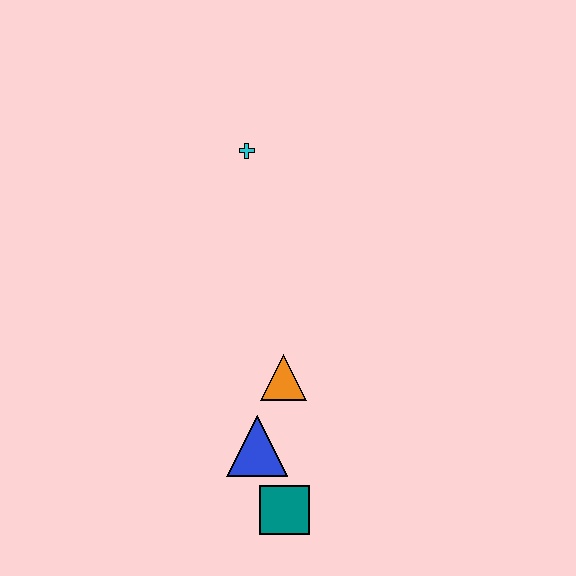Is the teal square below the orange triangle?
Yes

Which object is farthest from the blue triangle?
The cyan cross is farthest from the blue triangle.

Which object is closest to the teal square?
The blue triangle is closest to the teal square.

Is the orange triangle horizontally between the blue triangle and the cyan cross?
No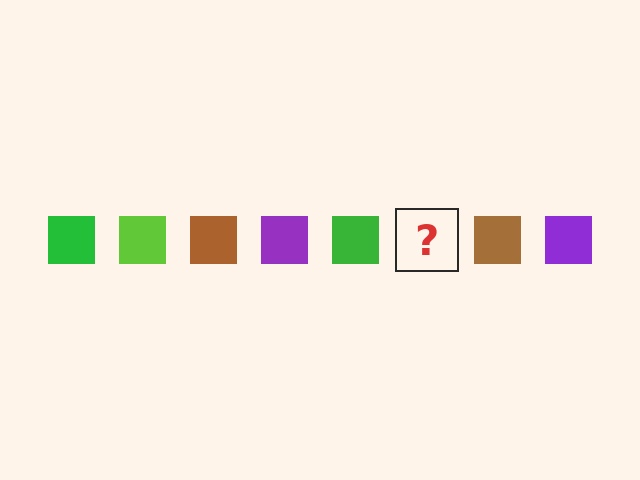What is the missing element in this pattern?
The missing element is a lime square.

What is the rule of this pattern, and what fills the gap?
The rule is that the pattern cycles through green, lime, brown, purple squares. The gap should be filled with a lime square.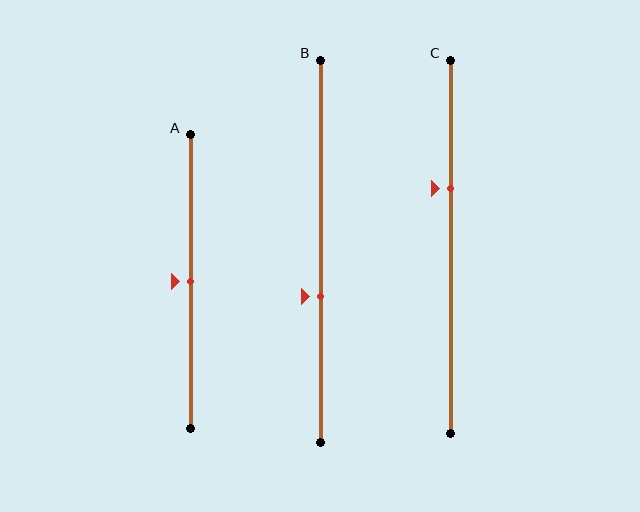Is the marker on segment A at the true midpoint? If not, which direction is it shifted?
Yes, the marker on segment A is at the true midpoint.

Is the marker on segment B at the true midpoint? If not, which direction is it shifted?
No, the marker on segment B is shifted downward by about 12% of the segment length.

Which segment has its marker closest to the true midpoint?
Segment A has its marker closest to the true midpoint.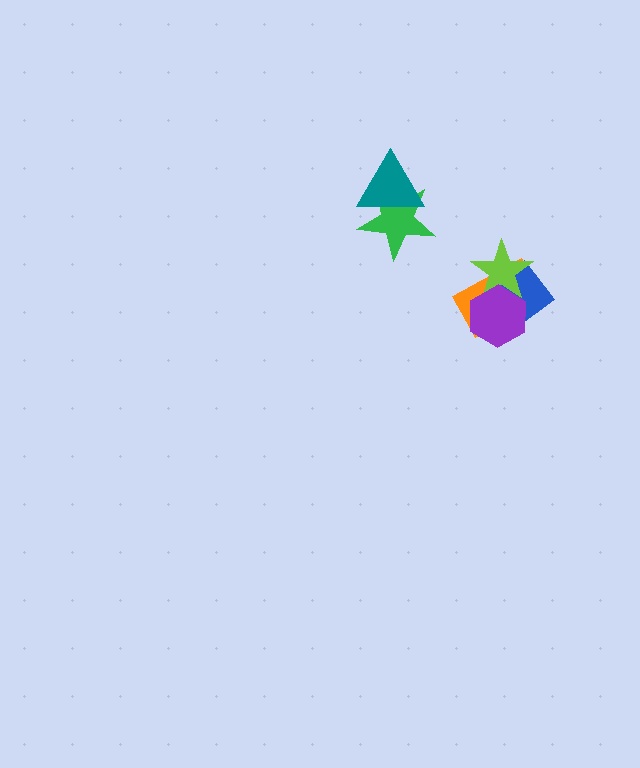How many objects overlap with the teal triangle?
1 object overlaps with the teal triangle.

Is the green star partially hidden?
Yes, it is partially covered by another shape.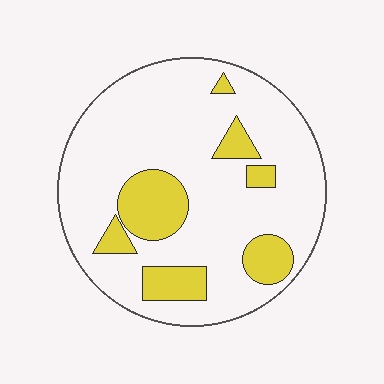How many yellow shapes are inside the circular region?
7.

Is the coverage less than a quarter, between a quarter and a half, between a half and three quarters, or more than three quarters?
Less than a quarter.